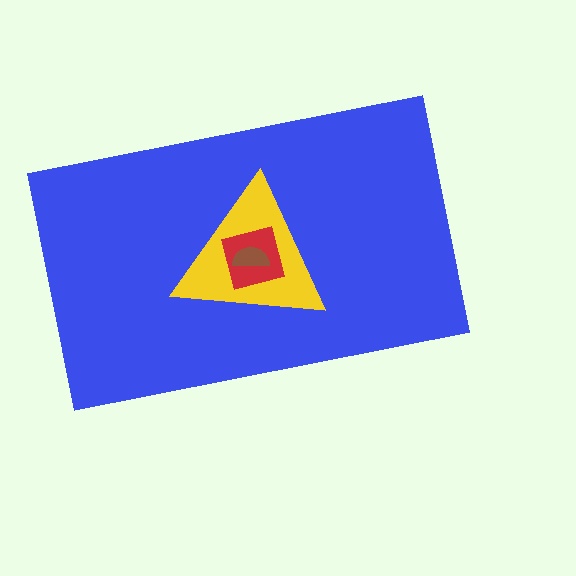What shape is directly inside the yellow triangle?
The red square.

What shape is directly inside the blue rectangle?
The yellow triangle.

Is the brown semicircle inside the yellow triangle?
Yes.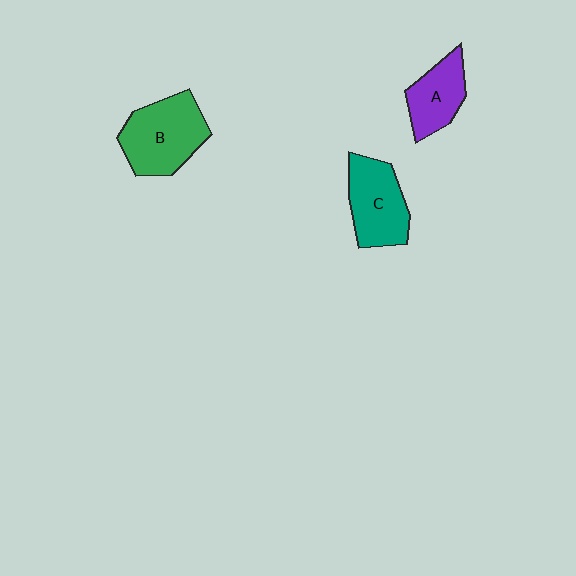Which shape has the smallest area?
Shape A (purple).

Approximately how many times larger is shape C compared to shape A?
Approximately 1.3 times.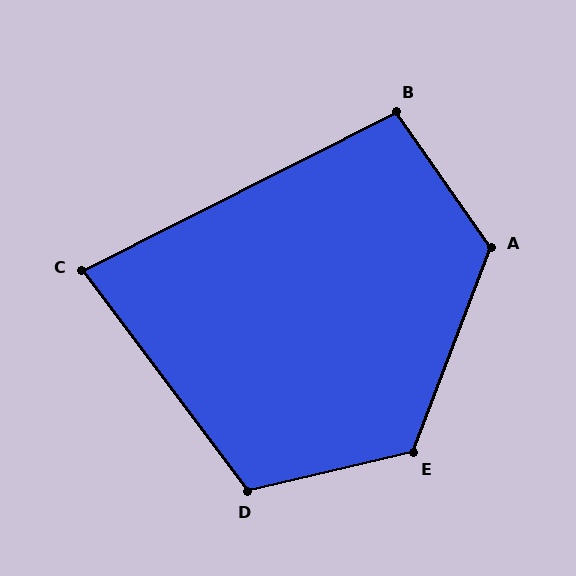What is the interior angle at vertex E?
Approximately 124 degrees (obtuse).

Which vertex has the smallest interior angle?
C, at approximately 80 degrees.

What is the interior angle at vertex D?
Approximately 114 degrees (obtuse).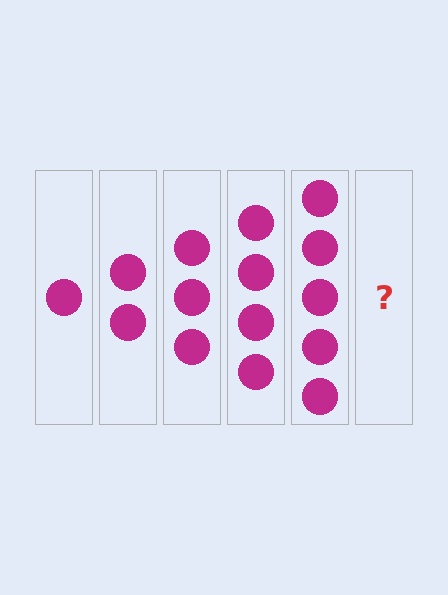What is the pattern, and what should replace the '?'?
The pattern is that each step adds one more circle. The '?' should be 6 circles.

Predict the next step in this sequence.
The next step is 6 circles.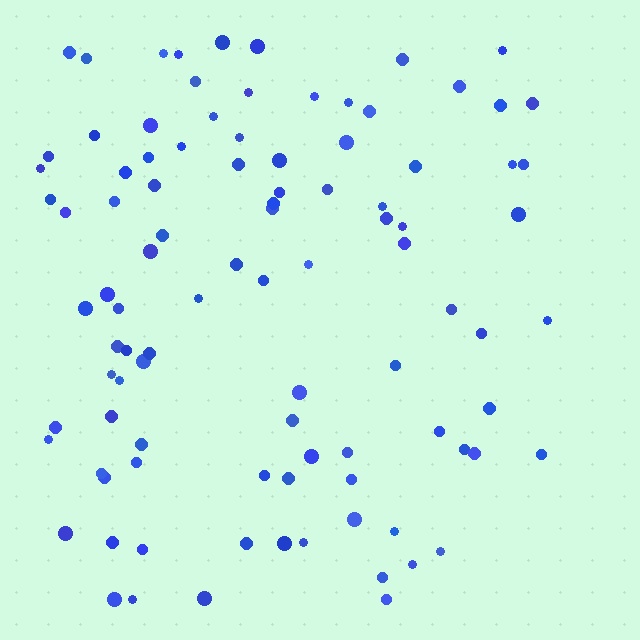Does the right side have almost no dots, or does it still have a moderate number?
Still a moderate number, just noticeably fewer than the left.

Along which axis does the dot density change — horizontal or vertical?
Horizontal.